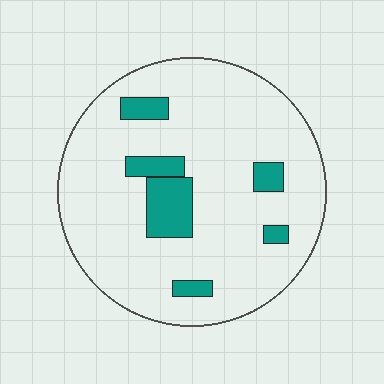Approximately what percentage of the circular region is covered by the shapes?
Approximately 15%.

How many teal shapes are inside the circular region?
6.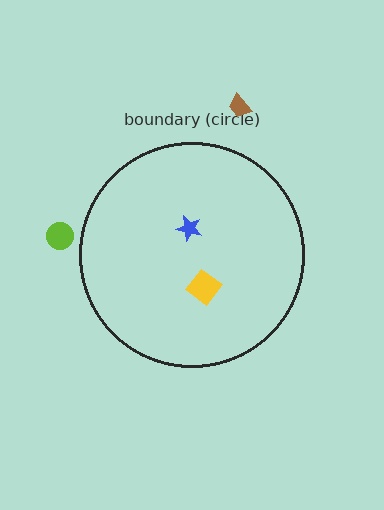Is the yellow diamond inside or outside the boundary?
Inside.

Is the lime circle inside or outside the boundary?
Outside.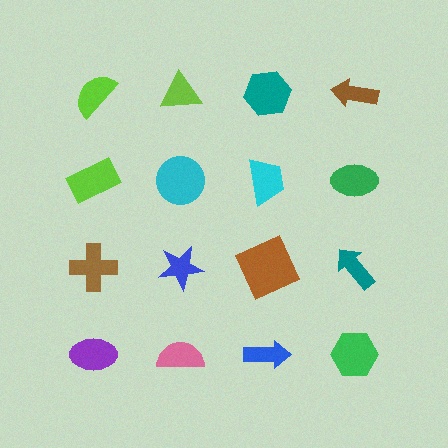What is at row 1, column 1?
A lime semicircle.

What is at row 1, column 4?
A brown arrow.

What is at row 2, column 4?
A green ellipse.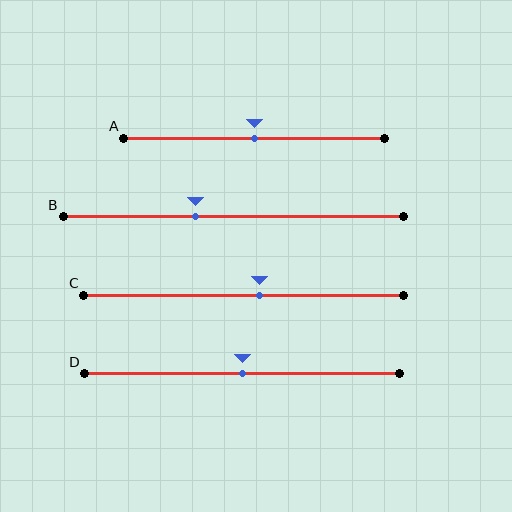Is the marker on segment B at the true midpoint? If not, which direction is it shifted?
No, the marker on segment B is shifted to the left by about 11% of the segment length.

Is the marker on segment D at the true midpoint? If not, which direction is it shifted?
Yes, the marker on segment D is at the true midpoint.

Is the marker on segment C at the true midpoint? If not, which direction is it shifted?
No, the marker on segment C is shifted to the right by about 5% of the segment length.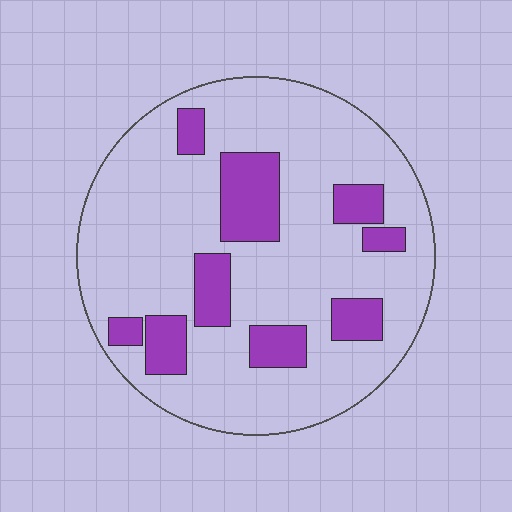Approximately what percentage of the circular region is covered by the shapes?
Approximately 20%.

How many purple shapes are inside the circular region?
9.